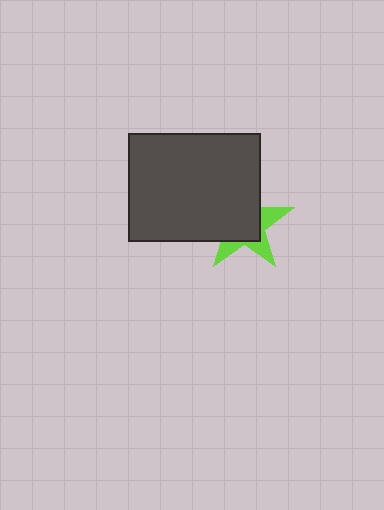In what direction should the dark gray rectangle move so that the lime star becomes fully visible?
The dark gray rectangle should move toward the upper-left. That is the shortest direction to clear the overlap and leave the lime star fully visible.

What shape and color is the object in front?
The object in front is a dark gray rectangle.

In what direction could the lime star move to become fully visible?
The lime star could move toward the lower-right. That would shift it out from behind the dark gray rectangle entirely.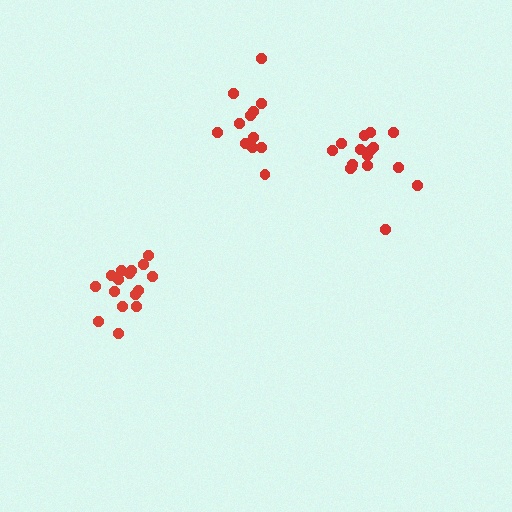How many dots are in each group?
Group 1: 16 dots, Group 2: 13 dots, Group 3: 16 dots (45 total).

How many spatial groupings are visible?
There are 3 spatial groupings.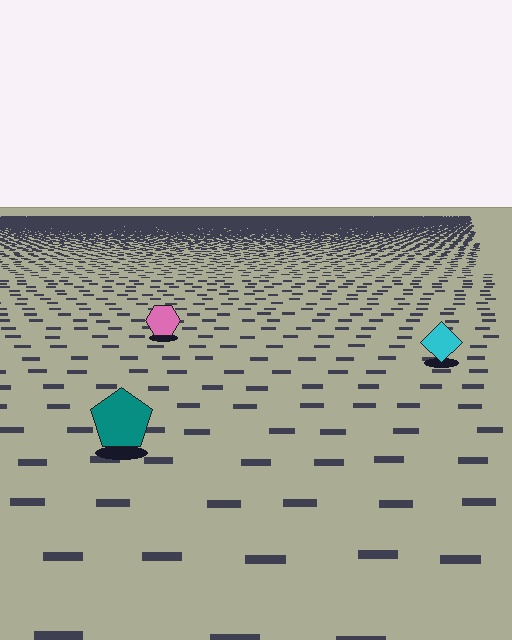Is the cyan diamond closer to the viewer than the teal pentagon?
No. The teal pentagon is closer — you can tell from the texture gradient: the ground texture is coarser near it.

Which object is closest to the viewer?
The teal pentagon is closest. The texture marks near it are larger and more spread out.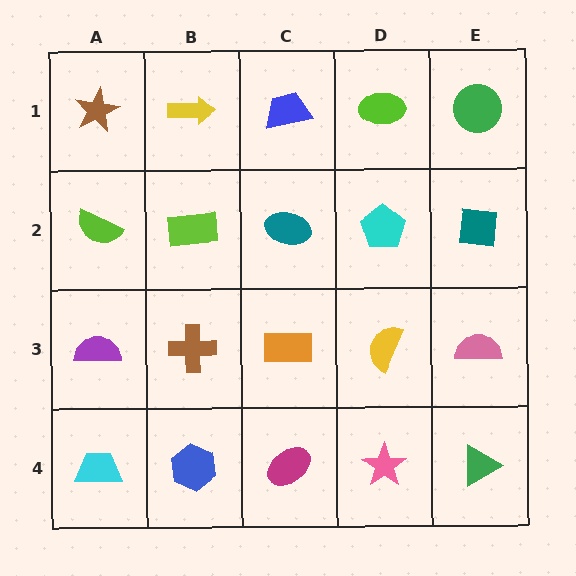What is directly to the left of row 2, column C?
A lime rectangle.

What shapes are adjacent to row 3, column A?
A lime semicircle (row 2, column A), a cyan trapezoid (row 4, column A), a brown cross (row 3, column B).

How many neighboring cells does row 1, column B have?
3.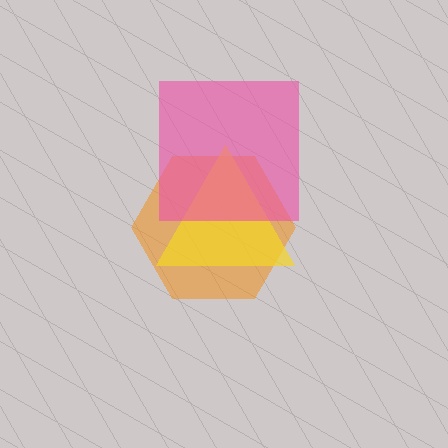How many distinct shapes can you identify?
There are 3 distinct shapes: an orange hexagon, a yellow triangle, a pink square.